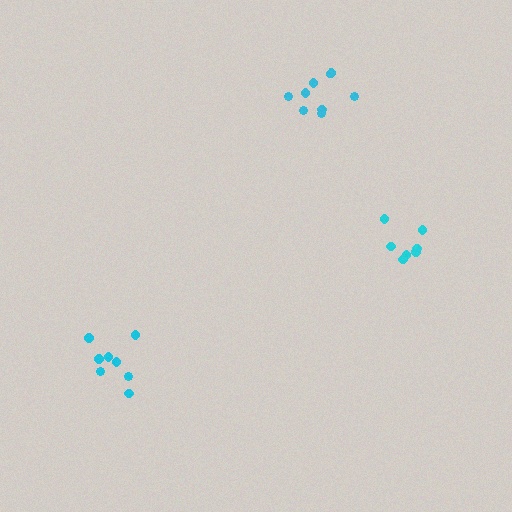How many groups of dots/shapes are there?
There are 3 groups.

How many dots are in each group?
Group 1: 8 dots, Group 2: 7 dots, Group 3: 8 dots (23 total).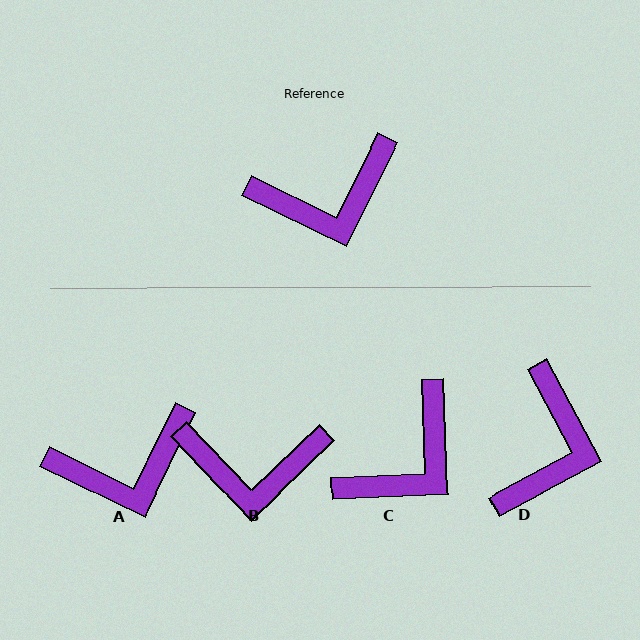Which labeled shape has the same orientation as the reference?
A.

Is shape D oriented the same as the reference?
No, it is off by about 54 degrees.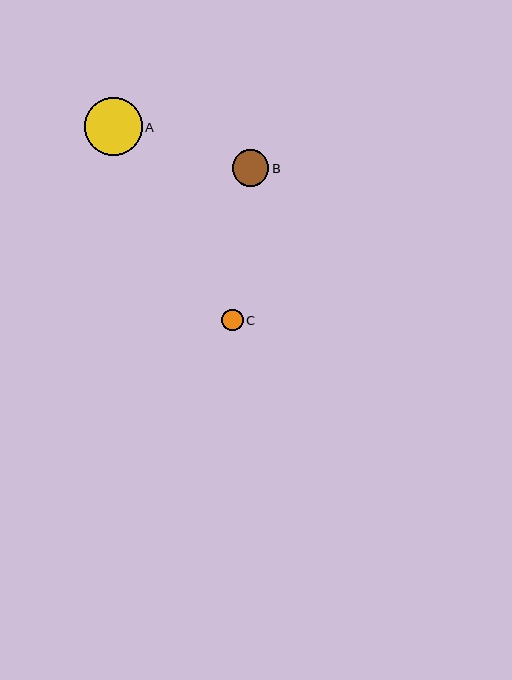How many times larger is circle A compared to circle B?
Circle A is approximately 1.6 times the size of circle B.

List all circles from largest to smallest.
From largest to smallest: A, B, C.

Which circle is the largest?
Circle A is the largest with a size of approximately 58 pixels.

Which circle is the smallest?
Circle C is the smallest with a size of approximately 21 pixels.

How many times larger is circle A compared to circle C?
Circle A is approximately 2.7 times the size of circle C.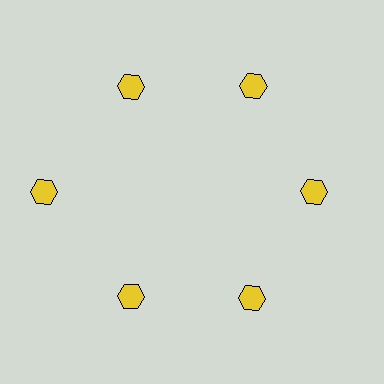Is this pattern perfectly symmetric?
No. The 6 yellow hexagons are arranged in a ring, but one element near the 9 o'clock position is pushed outward from the center, breaking the 6-fold rotational symmetry.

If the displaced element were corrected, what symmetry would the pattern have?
It would have 6-fold rotational symmetry — the pattern would map onto itself every 60 degrees.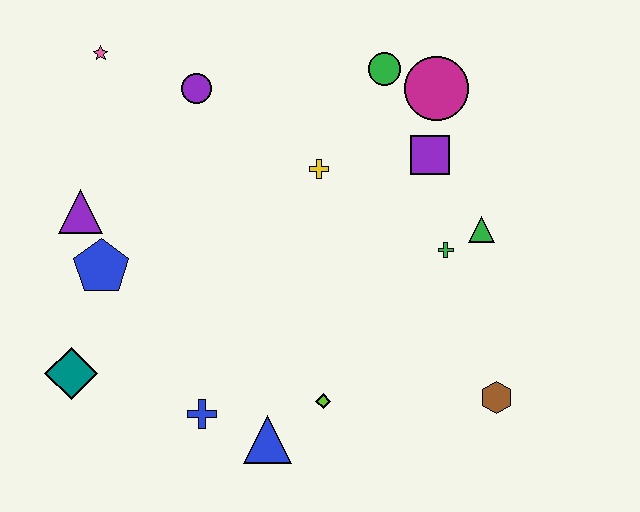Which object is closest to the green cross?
The green triangle is closest to the green cross.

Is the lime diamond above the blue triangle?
Yes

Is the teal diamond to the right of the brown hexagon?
No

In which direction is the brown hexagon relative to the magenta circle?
The brown hexagon is below the magenta circle.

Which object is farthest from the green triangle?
The teal diamond is farthest from the green triangle.